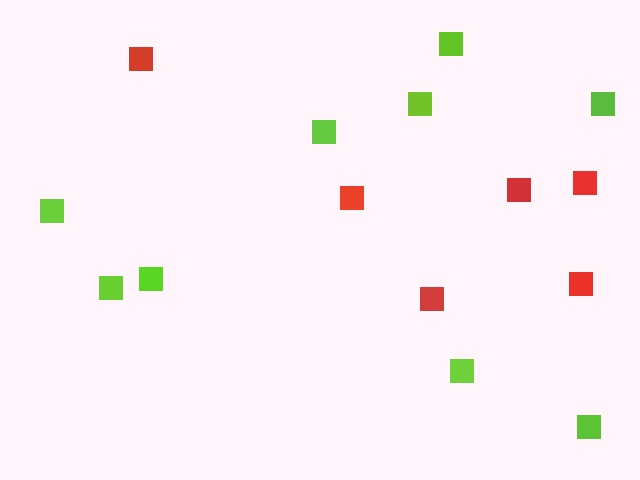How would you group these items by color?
There are 2 groups: one group of red squares (6) and one group of lime squares (9).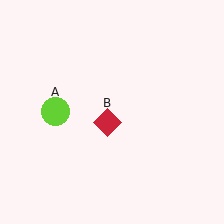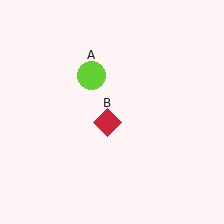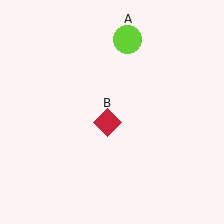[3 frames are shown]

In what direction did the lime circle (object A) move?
The lime circle (object A) moved up and to the right.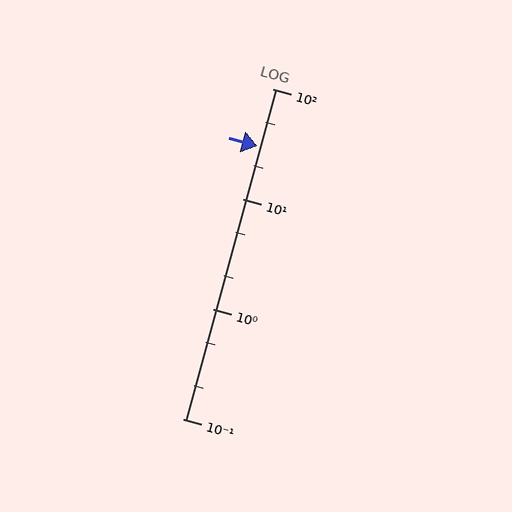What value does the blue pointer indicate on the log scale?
The pointer indicates approximately 30.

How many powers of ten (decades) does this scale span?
The scale spans 3 decades, from 0.1 to 100.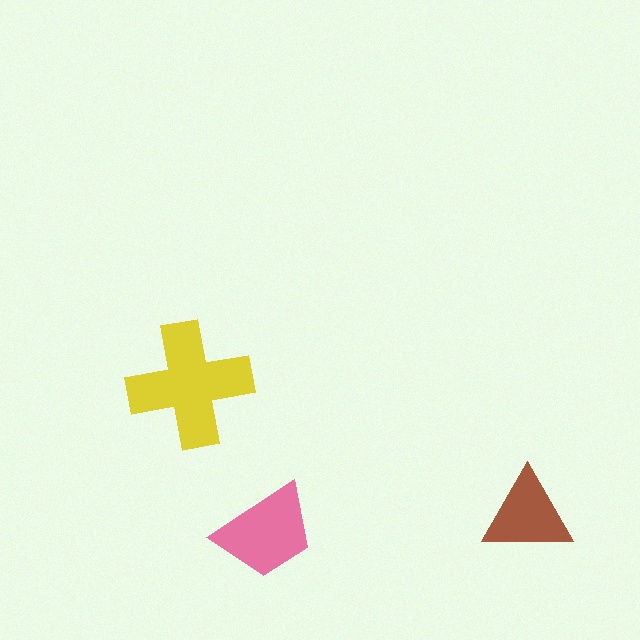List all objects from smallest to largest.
The brown triangle, the pink trapezoid, the yellow cross.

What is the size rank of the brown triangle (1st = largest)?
3rd.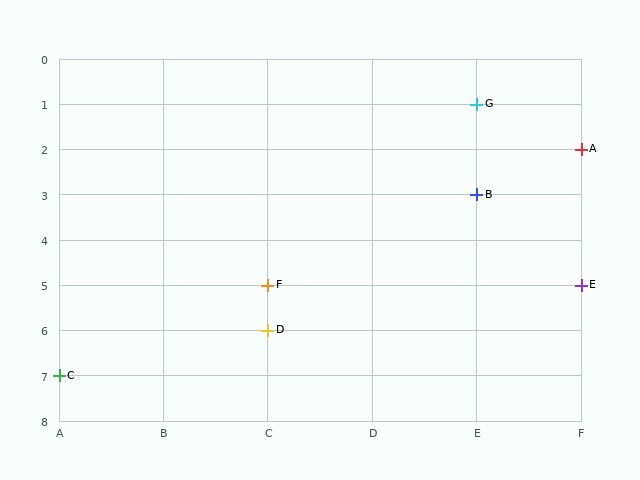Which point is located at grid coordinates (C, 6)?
Point D is at (C, 6).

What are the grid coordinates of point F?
Point F is at grid coordinates (C, 5).